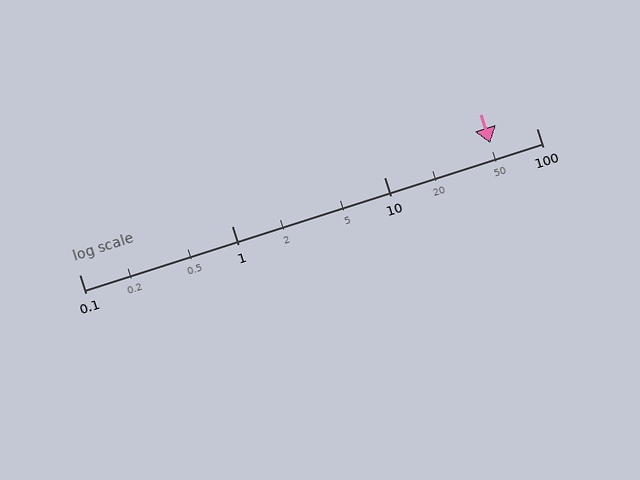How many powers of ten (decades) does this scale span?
The scale spans 3 decades, from 0.1 to 100.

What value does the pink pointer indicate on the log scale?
The pointer indicates approximately 50.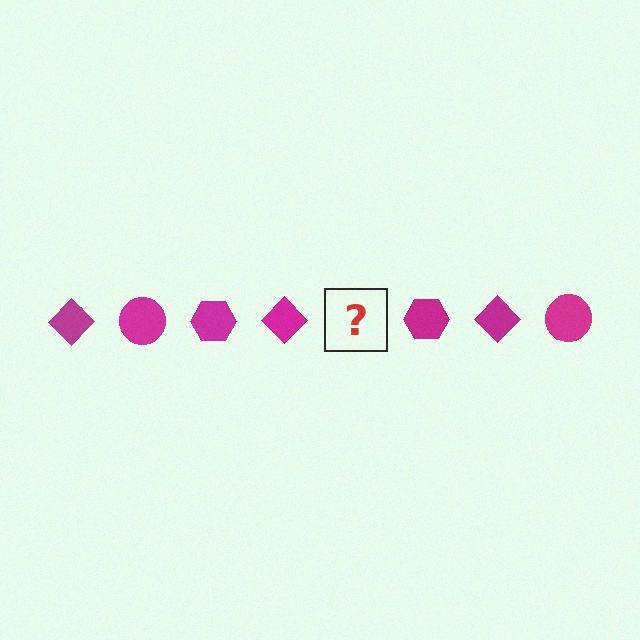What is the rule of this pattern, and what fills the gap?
The rule is that the pattern cycles through diamond, circle, hexagon shapes in magenta. The gap should be filled with a magenta circle.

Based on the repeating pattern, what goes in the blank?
The blank should be a magenta circle.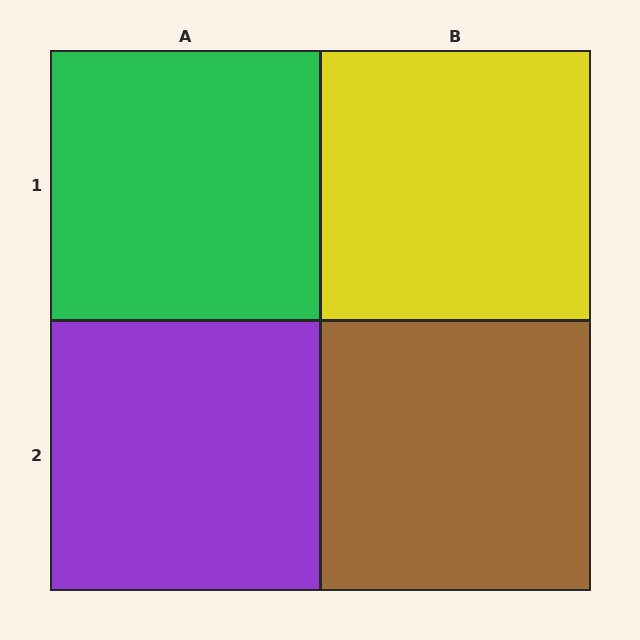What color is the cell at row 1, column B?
Yellow.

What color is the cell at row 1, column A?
Green.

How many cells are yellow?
1 cell is yellow.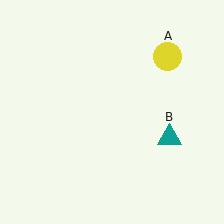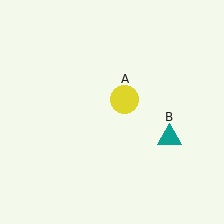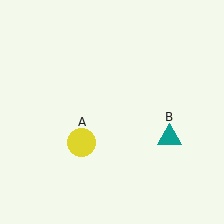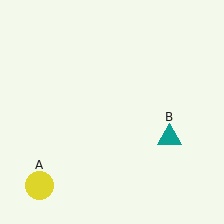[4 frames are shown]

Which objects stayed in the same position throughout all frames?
Teal triangle (object B) remained stationary.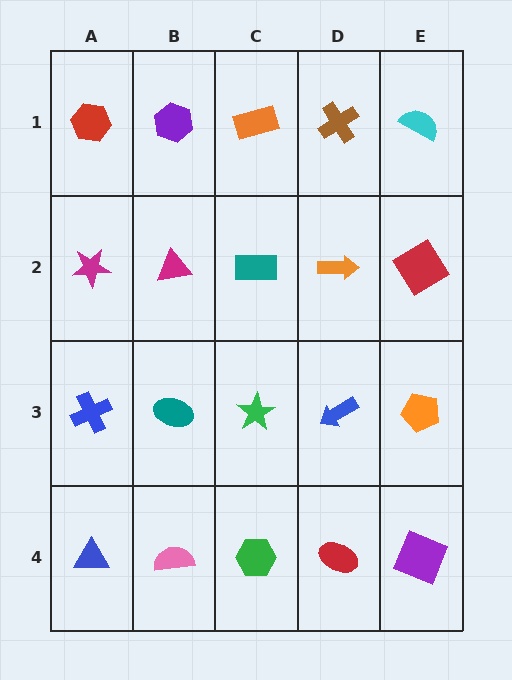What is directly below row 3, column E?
A purple square.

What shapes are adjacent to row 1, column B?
A magenta triangle (row 2, column B), a red hexagon (row 1, column A), an orange rectangle (row 1, column C).